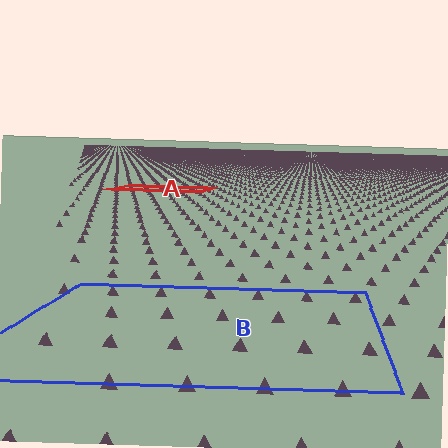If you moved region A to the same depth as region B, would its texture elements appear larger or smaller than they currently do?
They would appear larger. At a closer depth, the same texture elements are projected at a bigger on-screen size.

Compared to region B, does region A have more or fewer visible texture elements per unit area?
Region A has more texture elements per unit area — they are packed more densely because it is farther away.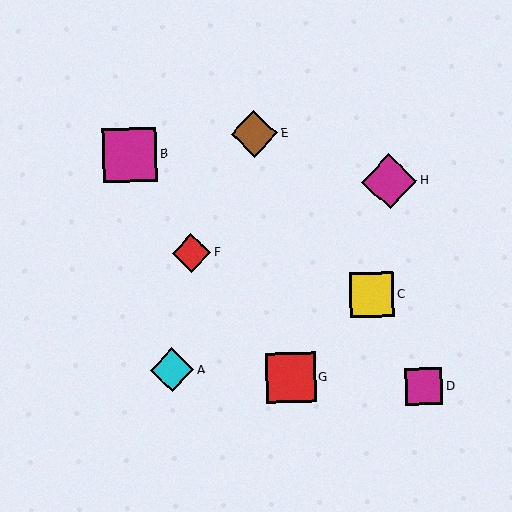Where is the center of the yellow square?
The center of the yellow square is at (372, 295).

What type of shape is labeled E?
Shape E is a brown diamond.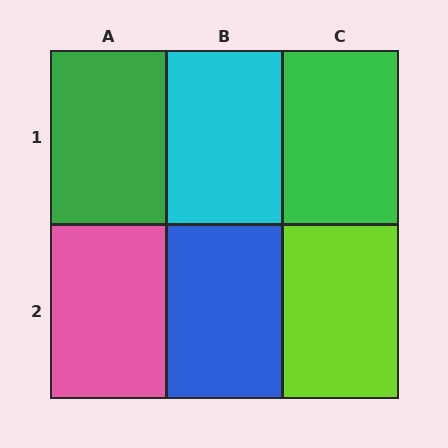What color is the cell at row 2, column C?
Lime.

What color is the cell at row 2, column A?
Pink.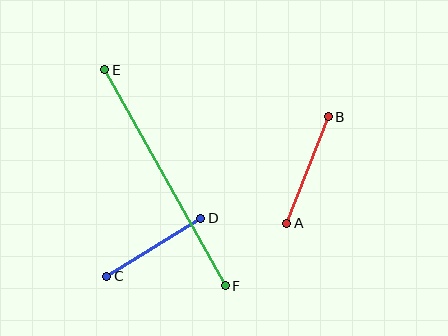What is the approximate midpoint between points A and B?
The midpoint is at approximately (307, 170) pixels.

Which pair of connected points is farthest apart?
Points E and F are farthest apart.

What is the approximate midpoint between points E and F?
The midpoint is at approximately (165, 178) pixels.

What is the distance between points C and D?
The distance is approximately 110 pixels.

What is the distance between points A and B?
The distance is approximately 115 pixels.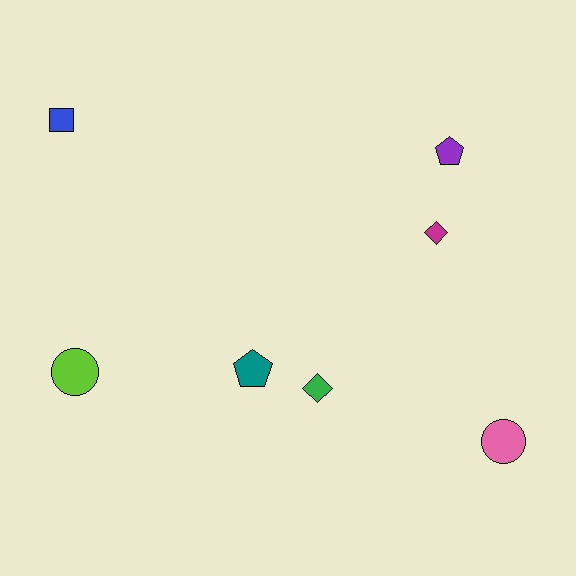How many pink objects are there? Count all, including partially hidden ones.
There is 1 pink object.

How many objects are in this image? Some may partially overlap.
There are 7 objects.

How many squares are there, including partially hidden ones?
There is 1 square.